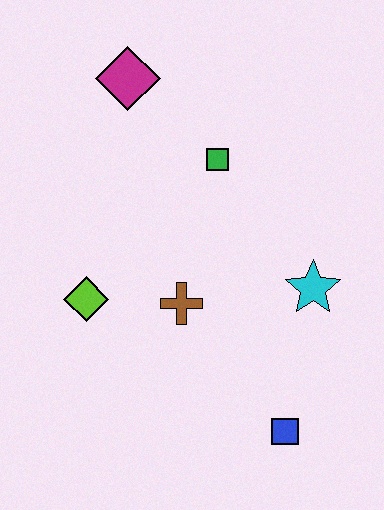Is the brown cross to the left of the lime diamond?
No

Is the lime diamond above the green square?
No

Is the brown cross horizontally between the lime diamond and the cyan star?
Yes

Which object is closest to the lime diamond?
The brown cross is closest to the lime diamond.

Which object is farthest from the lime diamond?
The blue square is farthest from the lime diamond.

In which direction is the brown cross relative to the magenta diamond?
The brown cross is below the magenta diamond.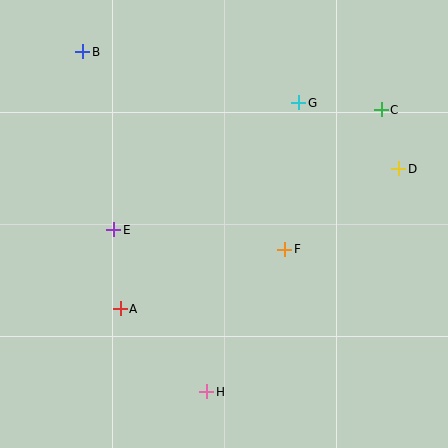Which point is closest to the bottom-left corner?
Point A is closest to the bottom-left corner.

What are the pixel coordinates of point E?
Point E is at (114, 230).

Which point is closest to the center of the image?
Point F at (285, 249) is closest to the center.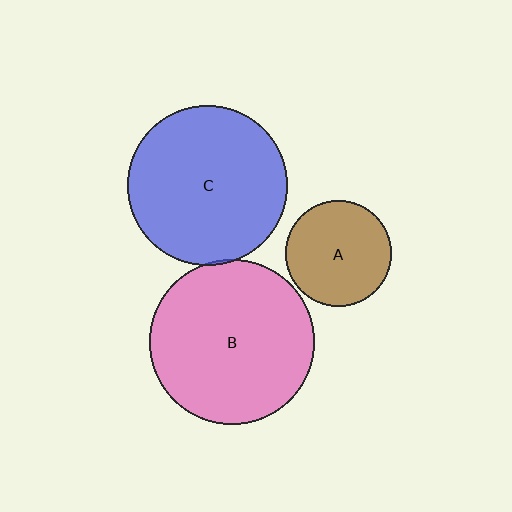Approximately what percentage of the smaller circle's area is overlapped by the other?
Approximately 5%.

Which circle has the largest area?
Circle B (pink).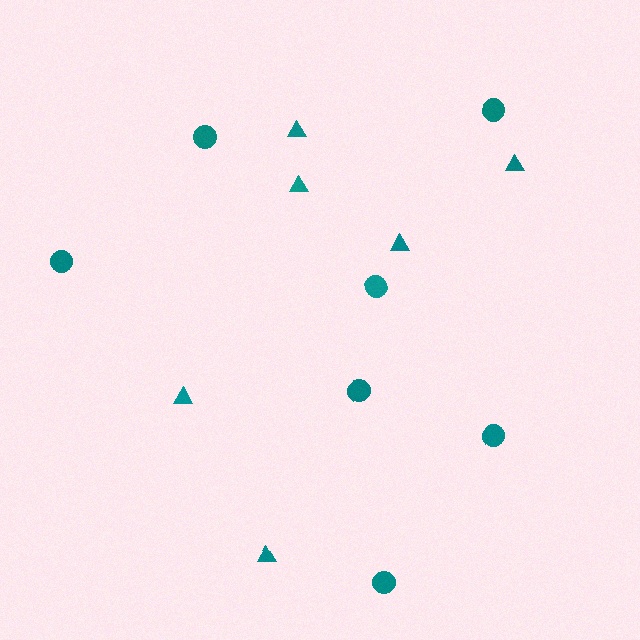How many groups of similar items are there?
There are 2 groups: one group of triangles (6) and one group of circles (7).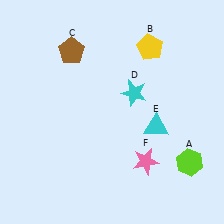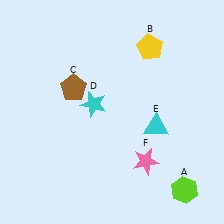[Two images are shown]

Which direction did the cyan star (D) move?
The cyan star (D) moved left.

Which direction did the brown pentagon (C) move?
The brown pentagon (C) moved down.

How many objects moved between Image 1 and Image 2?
3 objects moved between the two images.